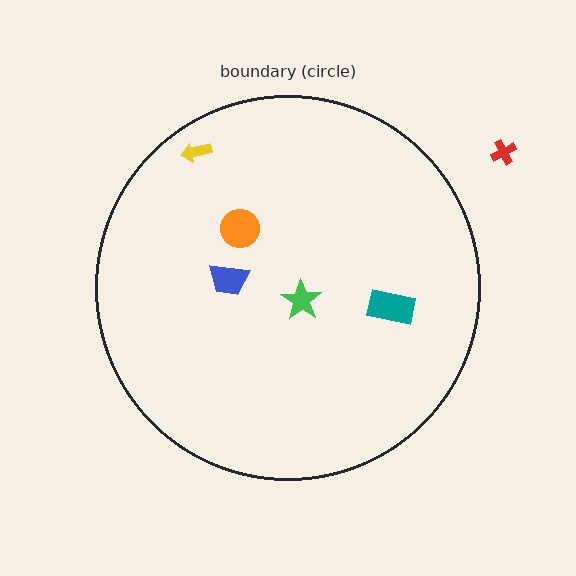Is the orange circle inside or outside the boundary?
Inside.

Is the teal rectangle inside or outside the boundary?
Inside.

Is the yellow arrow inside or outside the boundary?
Inside.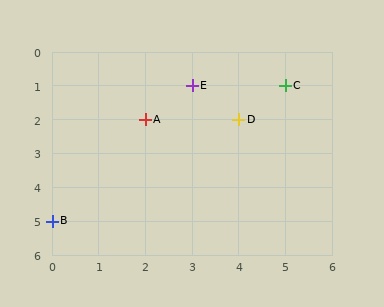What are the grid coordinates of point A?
Point A is at grid coordinates (2, 2).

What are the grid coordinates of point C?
Point C is at grid coordinates (5, 1).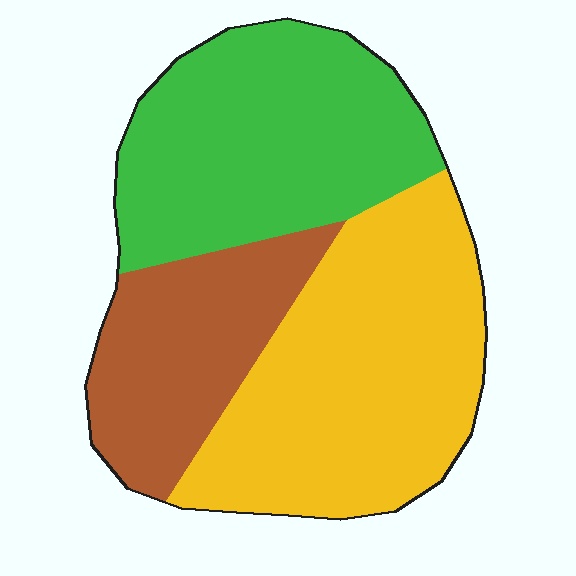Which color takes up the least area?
Brown, at roughly 25%.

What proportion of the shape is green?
Green takes up about three eighths (3/8) of the shape.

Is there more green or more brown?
Green.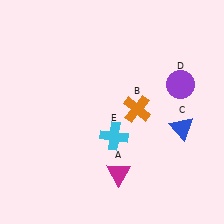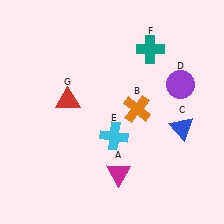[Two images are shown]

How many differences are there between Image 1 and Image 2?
There are 2 differences between the two images.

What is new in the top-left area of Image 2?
A red triangle (G) was added in the top-left area of Image 2.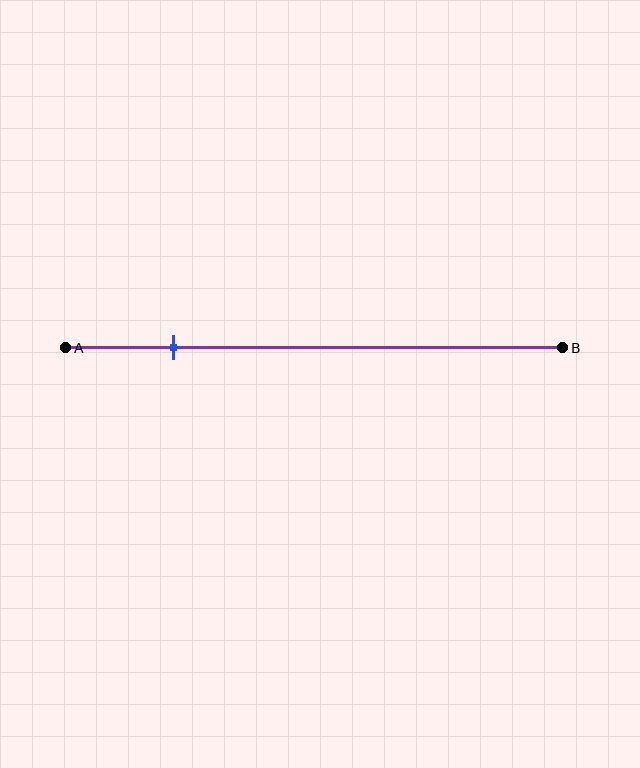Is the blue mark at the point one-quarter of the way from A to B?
No, the mark is at about 20% from A, not at the 25% one-quarter point.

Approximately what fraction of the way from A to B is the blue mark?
The blue mark is approximately 20% of the way from A to B.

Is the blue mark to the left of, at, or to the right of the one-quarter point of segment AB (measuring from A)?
The blue mark is to the left of the one-quarter point of segment AB.